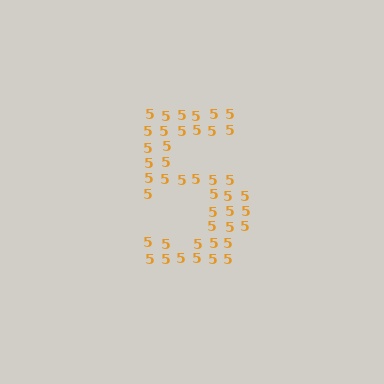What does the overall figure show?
The overall figure shows the digit 5.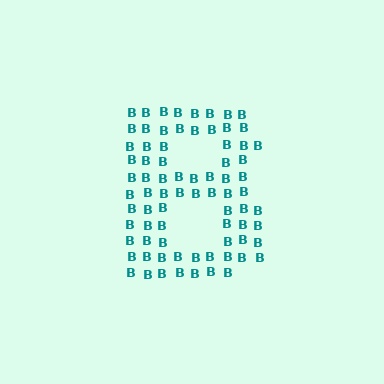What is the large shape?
The large shape is the letter B.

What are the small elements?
The small elements are letter B's.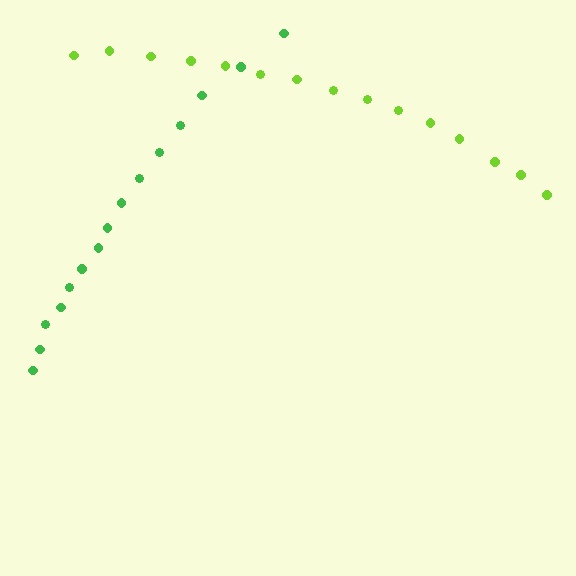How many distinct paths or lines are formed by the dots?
There are 2 distinct paths.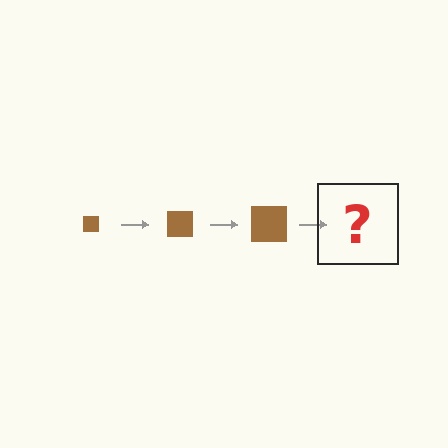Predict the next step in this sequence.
The next step is a brown square, larger than the previous one.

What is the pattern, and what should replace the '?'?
The pattern is that the square gets progressively larger each step. The '?' should be a brown square, larger than the previous one.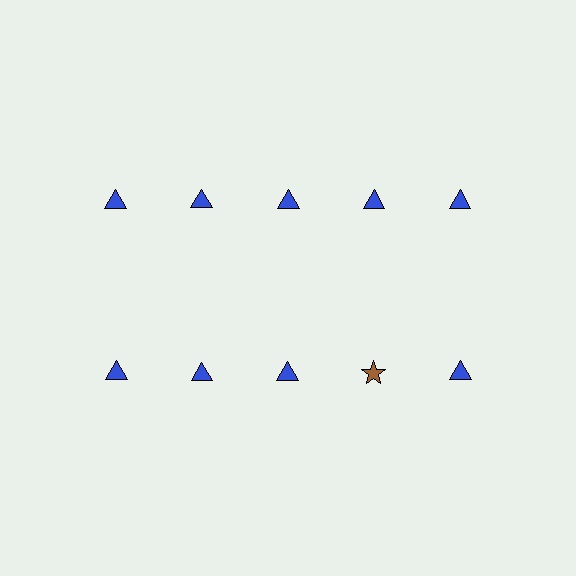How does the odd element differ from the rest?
It differs in both color (brown instead of blue) and shape (star instead of triangle).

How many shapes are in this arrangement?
There are 10 shapes arranged in a grid pattern.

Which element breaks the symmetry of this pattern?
The brown star in the second row, second from right column breaks the symmetry. All other shapes are blue triangles.